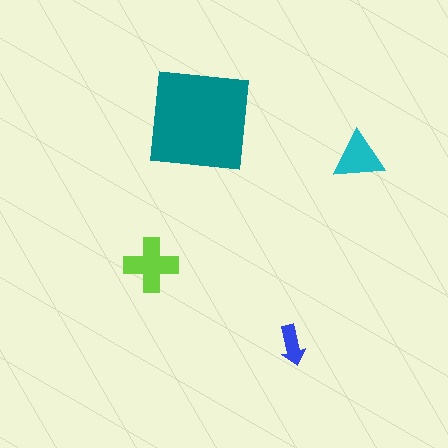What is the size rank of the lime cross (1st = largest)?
2nd.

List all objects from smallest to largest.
The blue arrow, the cyan triangle, the lime cross, the teal square.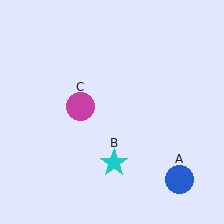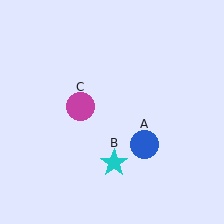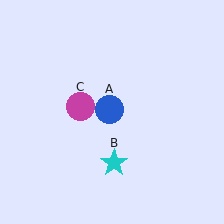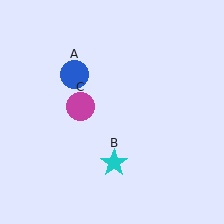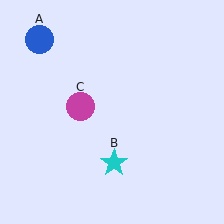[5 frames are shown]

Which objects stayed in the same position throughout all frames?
Cyan star (object B) and magenta circle (object C) remained stationary.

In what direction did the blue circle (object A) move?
The blue circle (object A) moved up and to the left.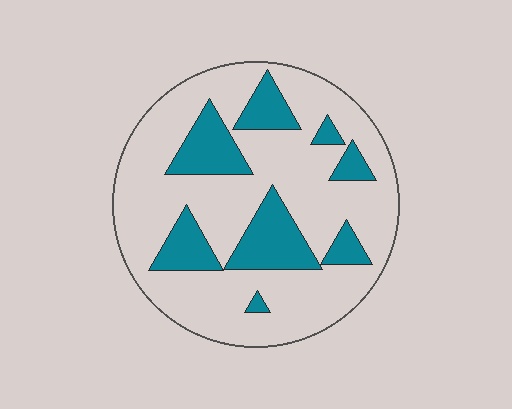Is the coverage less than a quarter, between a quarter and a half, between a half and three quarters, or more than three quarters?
Less than a quarter.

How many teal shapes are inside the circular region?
8.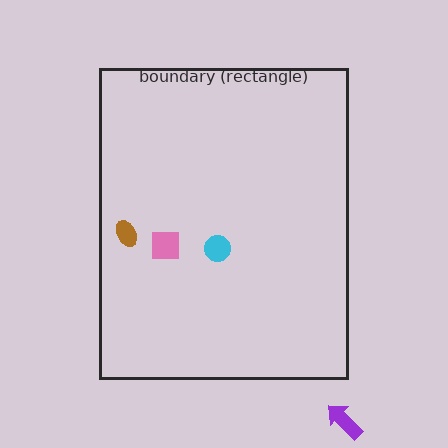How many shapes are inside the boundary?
3 inside, 1 outside.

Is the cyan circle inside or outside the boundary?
Inside.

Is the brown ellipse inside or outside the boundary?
Inside.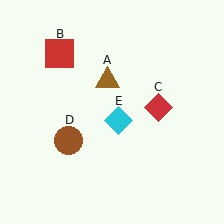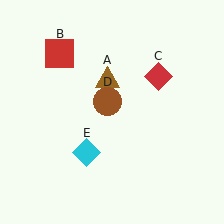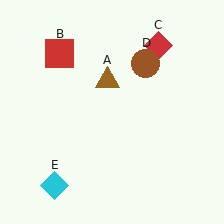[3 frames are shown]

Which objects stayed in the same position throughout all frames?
Brown triangle (object A) and red square (object B) remained stationary.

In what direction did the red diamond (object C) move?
The red diamond (object C) moved up.